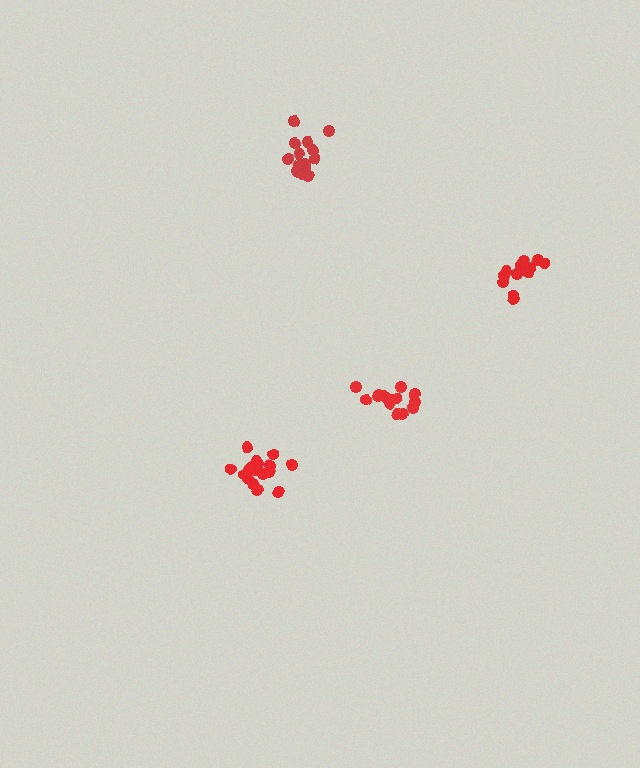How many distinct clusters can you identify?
There are 4 distinct clusters.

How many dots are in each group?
Group 1: 14 dots, Group 2: 19 dots, Group 3: 13 dots, Group 4: 15 dots (61 total).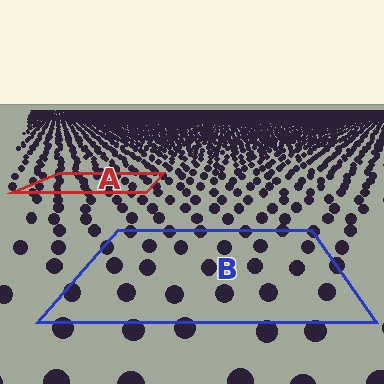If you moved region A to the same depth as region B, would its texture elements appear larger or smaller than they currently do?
They would appear larger. At a closer depth, the same texture elements are projected at a bigger on-screen size.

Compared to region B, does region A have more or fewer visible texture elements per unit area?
Region A has more texture elements per unit area — they are packed more densely because it is farther away.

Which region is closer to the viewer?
Region B is closer. The texture elements there are larger and more spread out.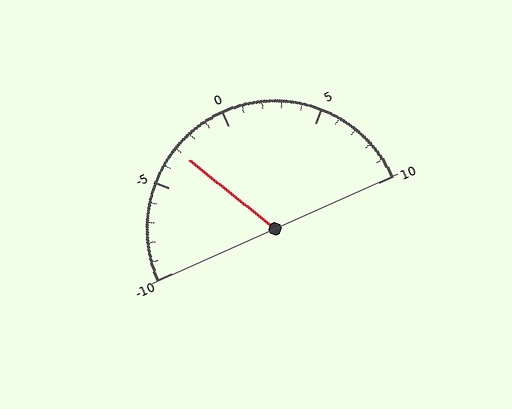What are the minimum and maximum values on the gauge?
The gauge ranges from -10 to 10.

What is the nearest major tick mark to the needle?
The nearest major tick mark is -5.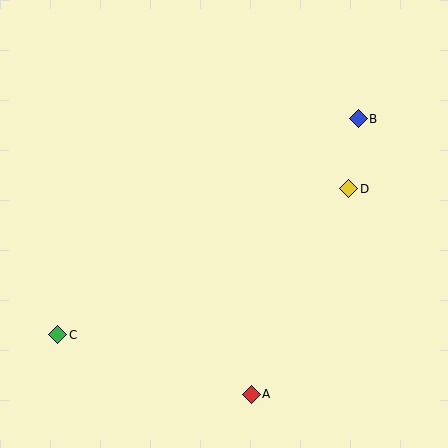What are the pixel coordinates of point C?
Point C is at (58, 335).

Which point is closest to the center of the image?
Point D at (349, 189) is closest to the center.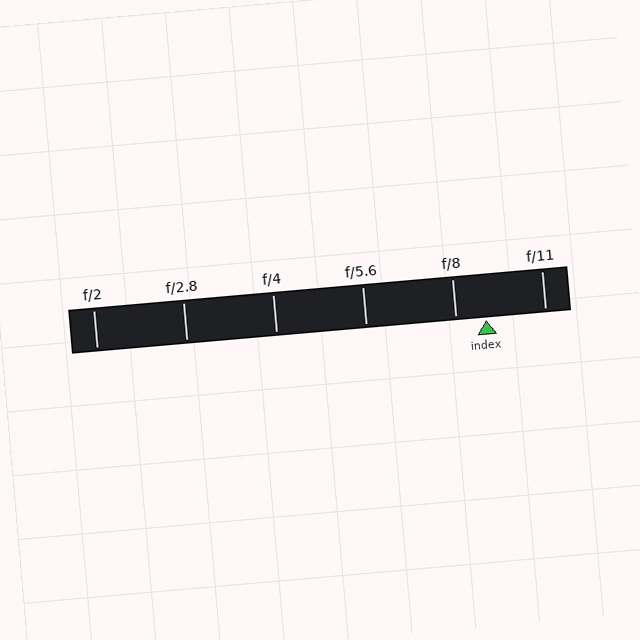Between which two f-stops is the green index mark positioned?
The index mark is between f/8 and f/11.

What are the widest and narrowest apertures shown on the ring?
The widest aperture shown is f/2 and the narrowest is f/11.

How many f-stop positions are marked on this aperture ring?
There are 6 f-stop positions marked.